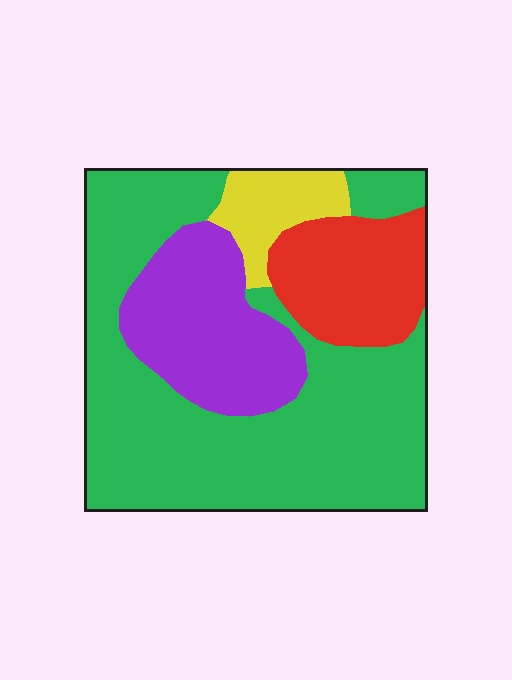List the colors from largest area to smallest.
From largest to smallest: green, purple, red, yellow.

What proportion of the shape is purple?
Purple takes up less than a quarter of the shape.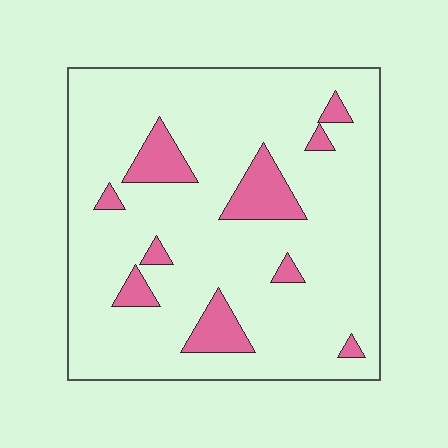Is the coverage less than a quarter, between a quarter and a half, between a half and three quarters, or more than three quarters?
Less than a quarter.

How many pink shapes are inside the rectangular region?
10.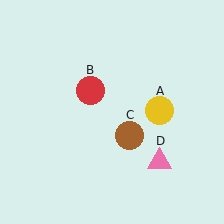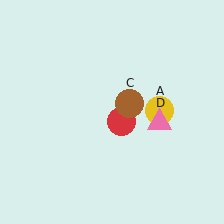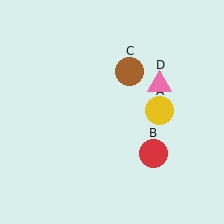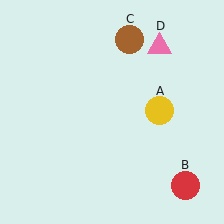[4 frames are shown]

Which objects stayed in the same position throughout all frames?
Yellow circle (object A) remained stationary.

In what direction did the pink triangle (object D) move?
The pink triangle (object D) moved up.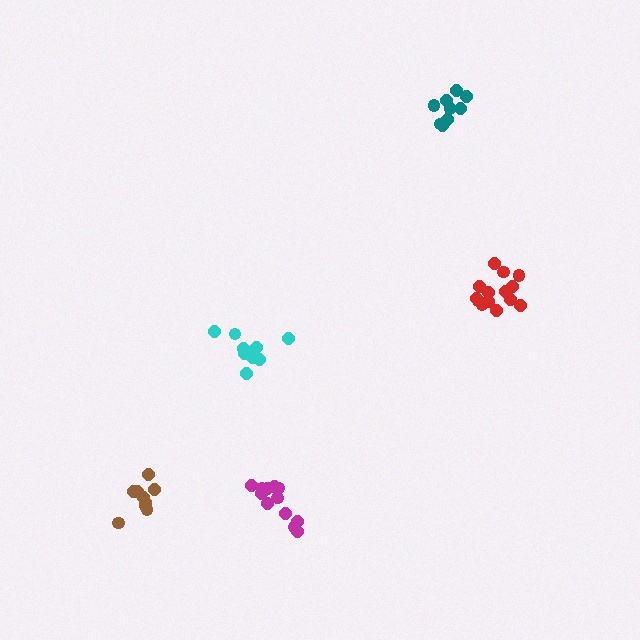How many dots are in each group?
Group 1: 10 dots, Group 2: 14 dots, Group 3: 9 dots, Group 4: 9 dots, Group 5: 12 dots (54 total).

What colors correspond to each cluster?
The clusters are colored: cyan, red, teal, brown, magenta.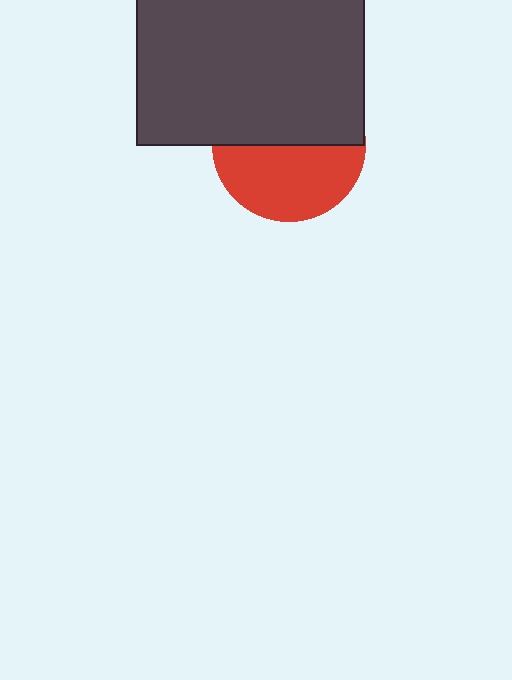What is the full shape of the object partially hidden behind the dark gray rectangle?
The partially hidden object is a red circle.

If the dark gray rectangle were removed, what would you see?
You would see the complete red circle.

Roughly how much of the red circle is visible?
About half of it is visible (roughly 49%).